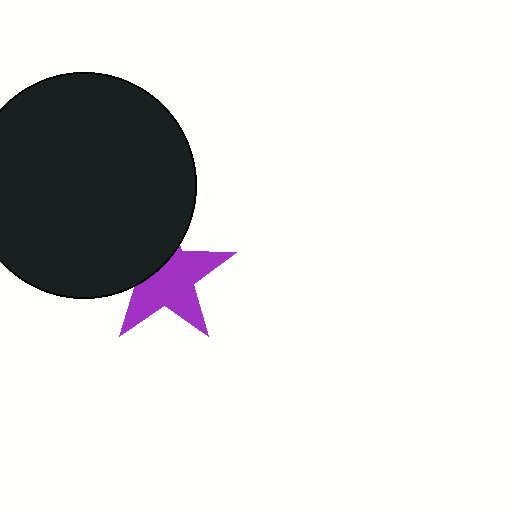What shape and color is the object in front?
The object in front is a black circle.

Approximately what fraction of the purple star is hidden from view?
Roughly 37% of the purple star is hidden behind the black circle.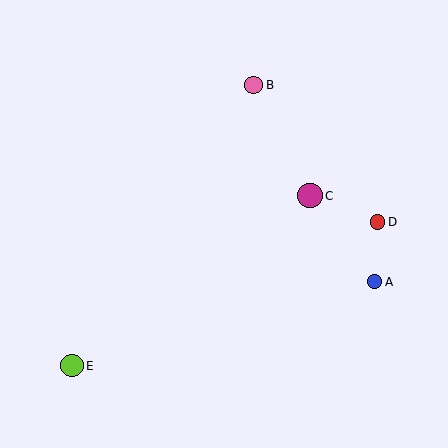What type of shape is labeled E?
Shape E is a lime circle.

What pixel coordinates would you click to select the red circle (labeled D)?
Click at (377, 222) to select the red circle D.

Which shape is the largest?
The magenta circle (labeled C) is the largest.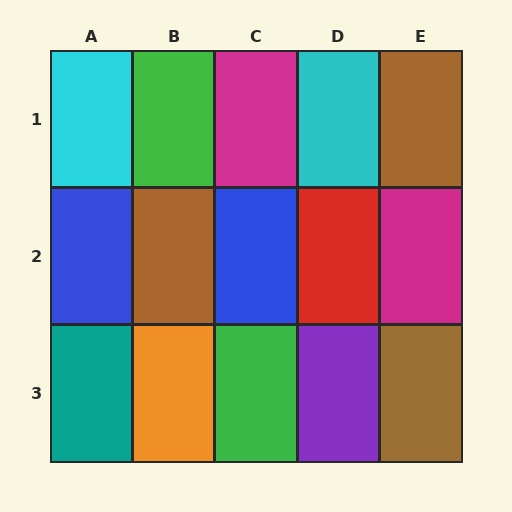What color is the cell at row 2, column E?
Magenta.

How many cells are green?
2 cells are green.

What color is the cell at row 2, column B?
Brown.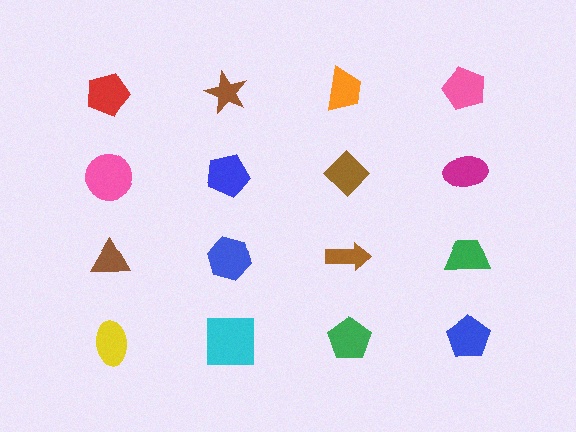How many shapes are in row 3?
4 shapes.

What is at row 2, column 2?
A blue pentagon.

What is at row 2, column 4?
A magenta ellipse.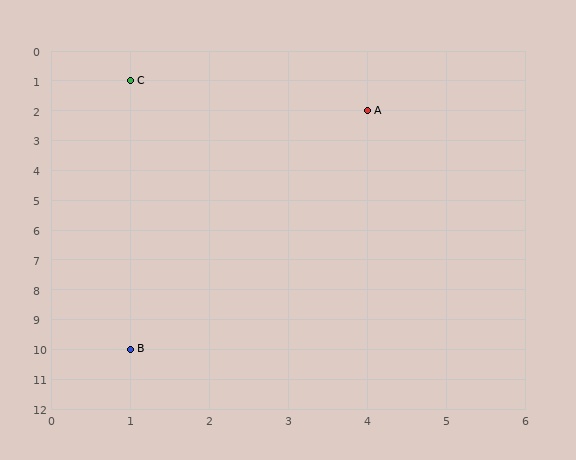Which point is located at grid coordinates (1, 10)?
Point B is at (1, 10).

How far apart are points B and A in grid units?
Points B and A are 3 columns and 8 rows apart (about 8.5 grid units diagonally).